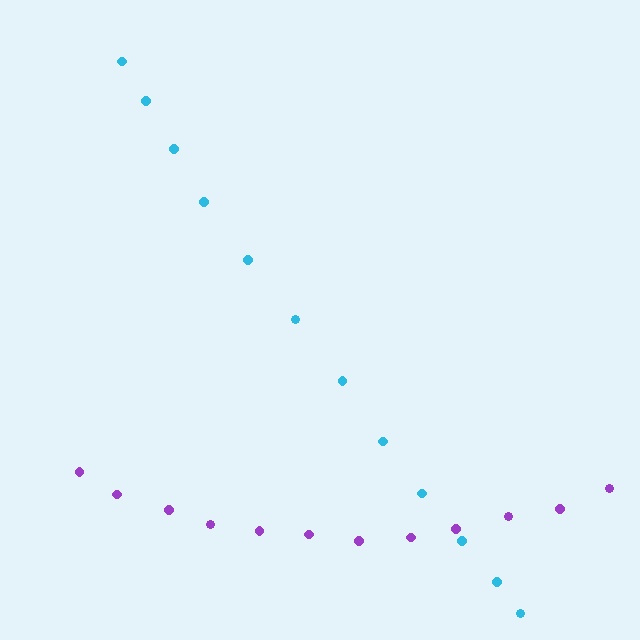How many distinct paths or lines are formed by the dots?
There are 2 distinct paths.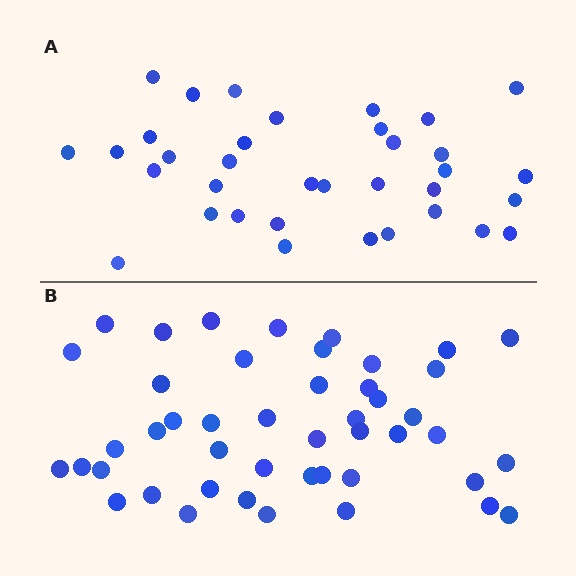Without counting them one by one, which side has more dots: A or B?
Region B (the bottom region) has more dots.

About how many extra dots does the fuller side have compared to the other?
Region B has roughly 12 or so more dots than region A.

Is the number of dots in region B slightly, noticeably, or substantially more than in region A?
Region B has noticeably more, but not dramatically so. The ratio is roughly 1.3 to 1.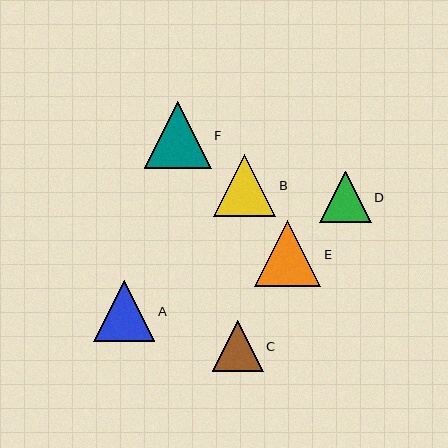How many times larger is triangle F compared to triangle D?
Triangle F is approximately 1.3 times the size of triangle D.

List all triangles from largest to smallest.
From largest to smallest: F, E, B, A, D, C.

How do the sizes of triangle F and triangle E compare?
Triangle F and triangle E are approximately the same size.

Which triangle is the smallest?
Triangle C is the smallest with a size of approximately 51 pixels.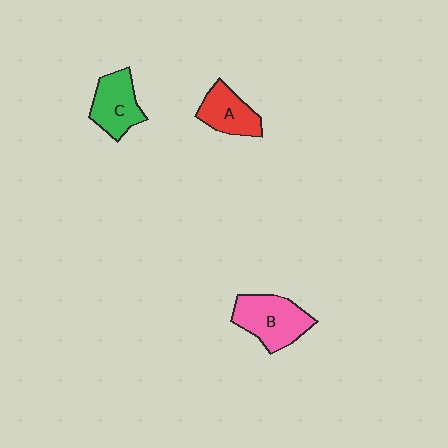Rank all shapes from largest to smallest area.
From largest to smallest: B (pink), C (green), A (red).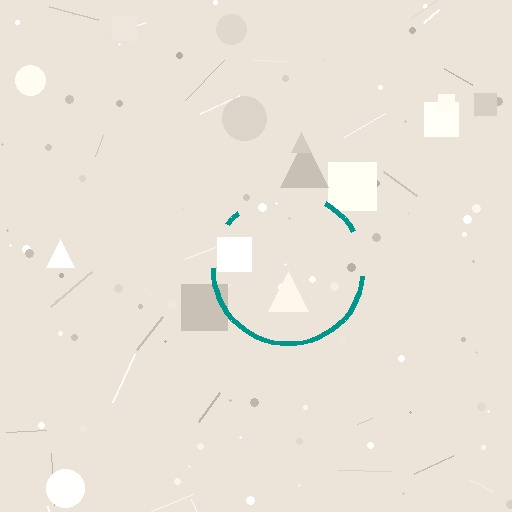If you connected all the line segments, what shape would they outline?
They would outline a circle.